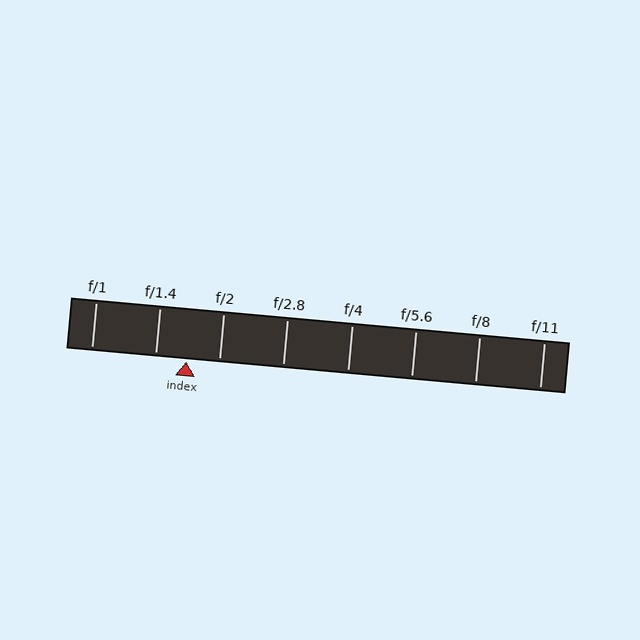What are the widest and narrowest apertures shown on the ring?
The widest aperture shown is f/1 and the narrowest is f/11.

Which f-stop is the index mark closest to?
The index mark is closest to f/1.4.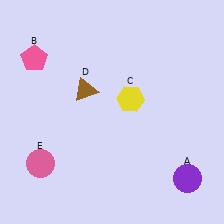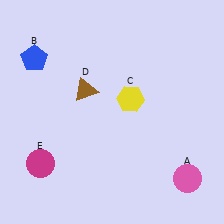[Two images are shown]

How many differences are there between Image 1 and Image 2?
There are 3 differences between the two images.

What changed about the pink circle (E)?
In Image 1, E is pink. In Image 2, it changed to magenta.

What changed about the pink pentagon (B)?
In Image 1, B is pink. In Image 2, it changed to blue.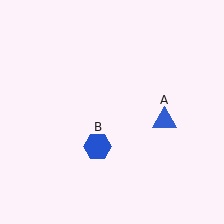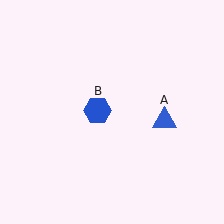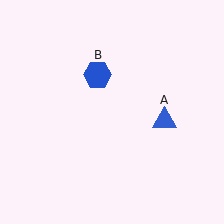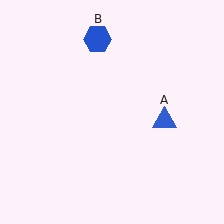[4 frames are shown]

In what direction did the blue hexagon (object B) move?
The blue hexagon (object B) moved up.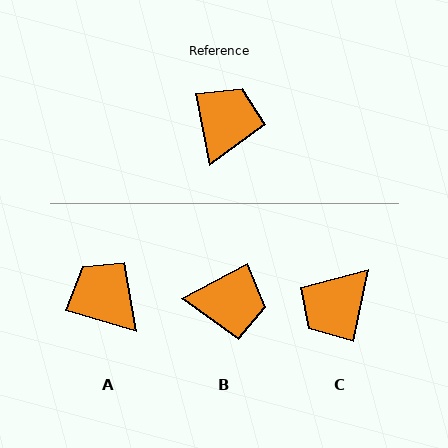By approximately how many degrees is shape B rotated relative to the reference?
Approximately 73 degrees clockwise.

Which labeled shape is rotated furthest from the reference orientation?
C, about 158 degrees away.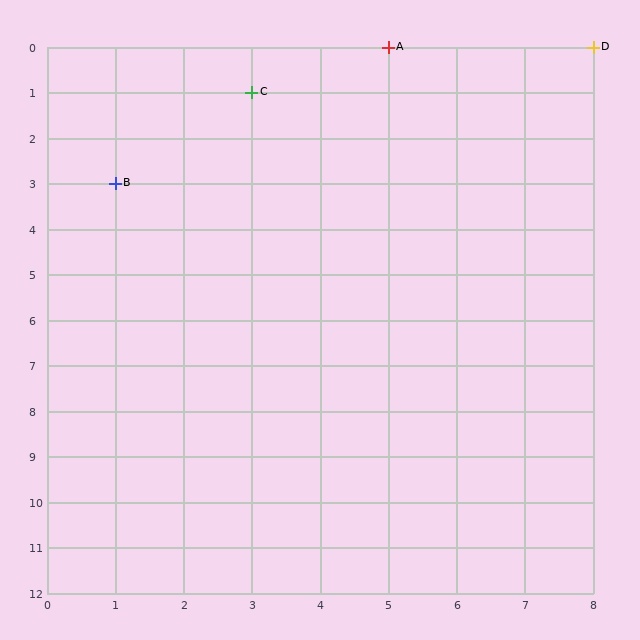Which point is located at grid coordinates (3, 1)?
Point C is at (3, 1).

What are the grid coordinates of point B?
Point B is at grid coordinates (1, 3).